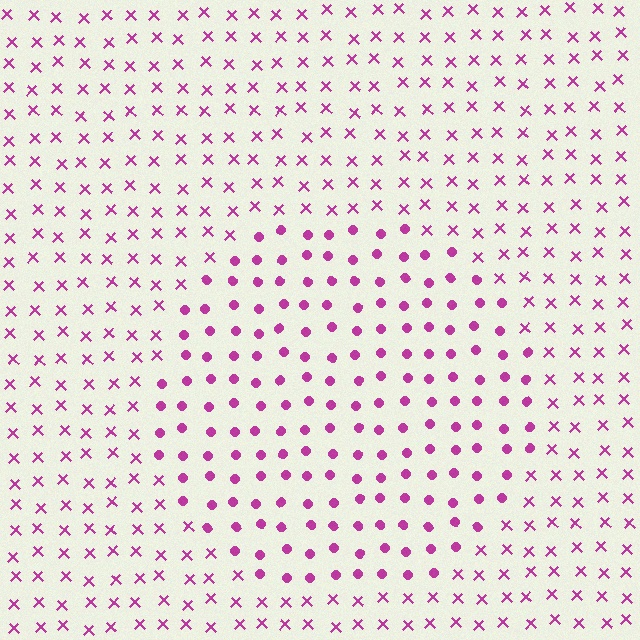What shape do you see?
I see a circle.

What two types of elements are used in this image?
The image uses circles inside the circle region and X marks outside it.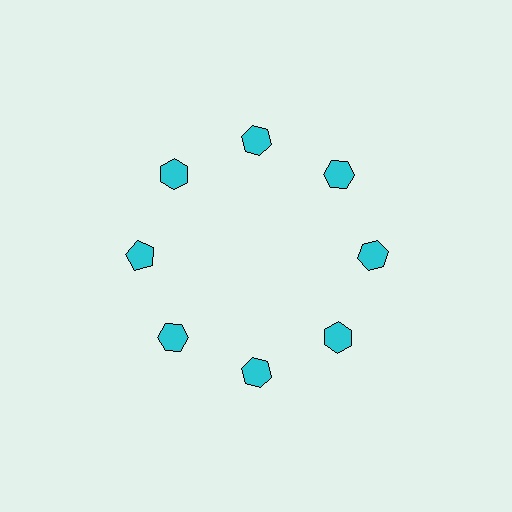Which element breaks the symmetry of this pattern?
The cyan pentagon at roughly the 9 o'clock position breaks the symmetry. All other shapes are cyan hexagons.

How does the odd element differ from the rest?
It has a different shape: pentagon instead of hexagon.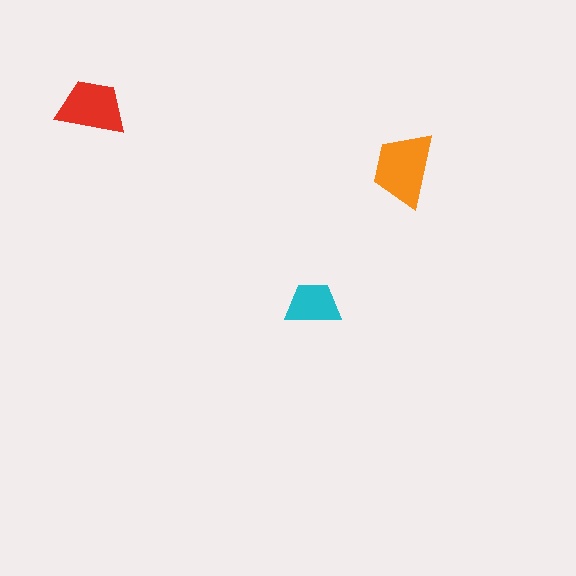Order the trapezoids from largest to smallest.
the orange one, the red one, the cyan one.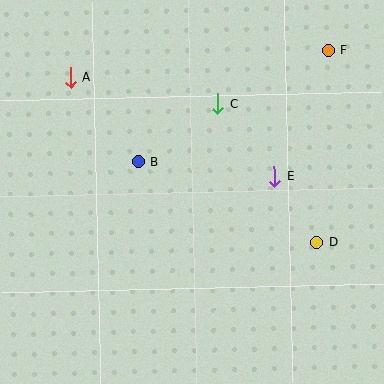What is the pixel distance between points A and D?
The distance between A and D is 296 pixels.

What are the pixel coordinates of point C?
Point C is at (218, 104).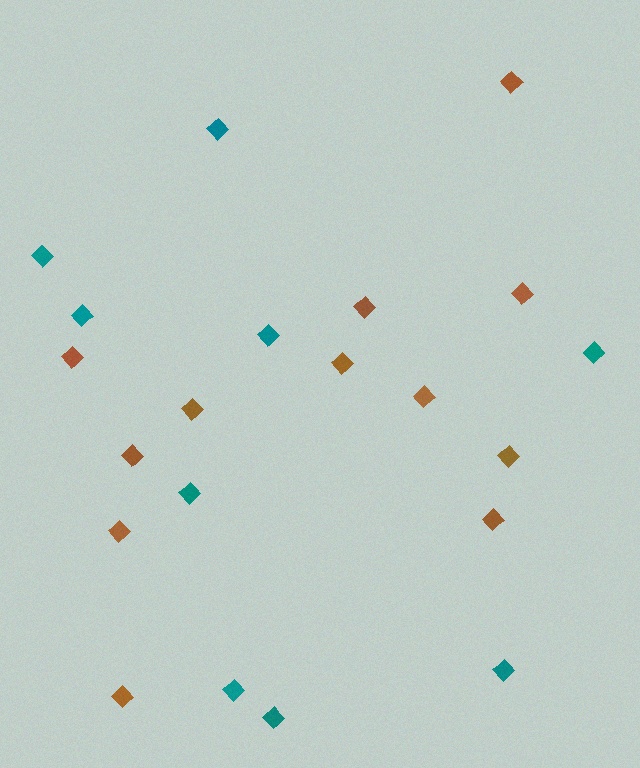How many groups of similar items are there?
There are 2 groups: one group of teal diamonds (9) and one group of brown diamonds (12).